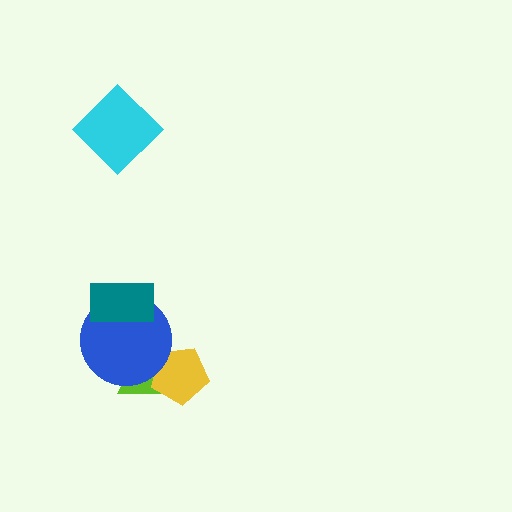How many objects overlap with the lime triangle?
2 objects overlap with the lime triangle.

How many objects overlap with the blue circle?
3 objects overlap with the blue circle.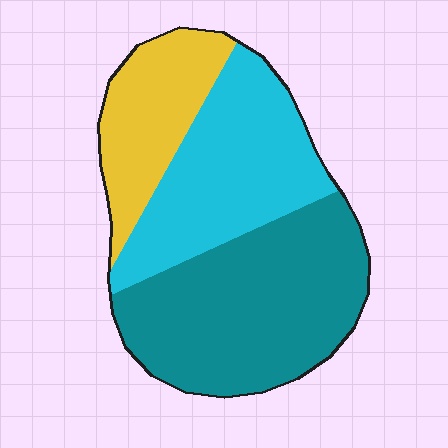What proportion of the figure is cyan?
Cyan takes up about one third (1/3) of the figure.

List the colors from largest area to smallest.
From largest to smallest: teal, cyan, yellow.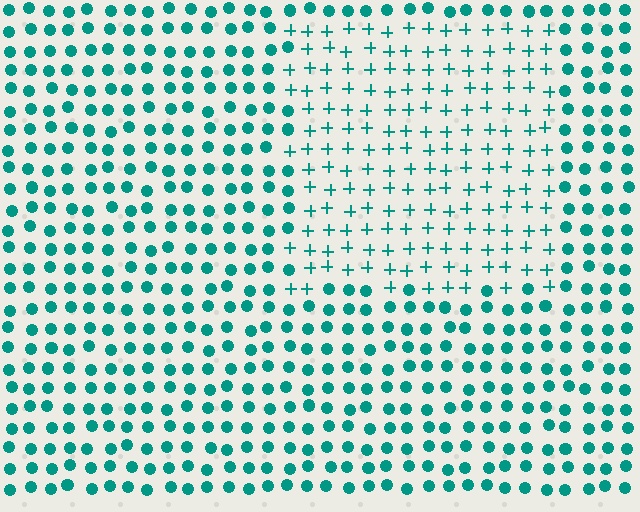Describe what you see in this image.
The image is filled with small teal elements arranged in a uniform grid. A rectangle-shaped region contains plus signs, while the surrounding area contains circles. The boundary is defined purely by the change in element shape.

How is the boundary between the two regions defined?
The boundary is defined by a change in element shape: plus signs inside vs. circles outside. All elements share the same color and spacing.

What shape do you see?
I see a rectangle.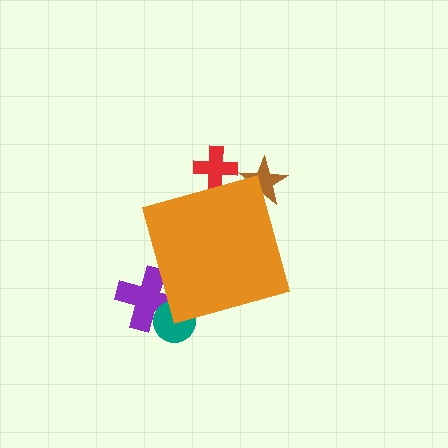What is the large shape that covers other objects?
An orange diamond.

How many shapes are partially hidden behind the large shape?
4 shapes are partially hidden.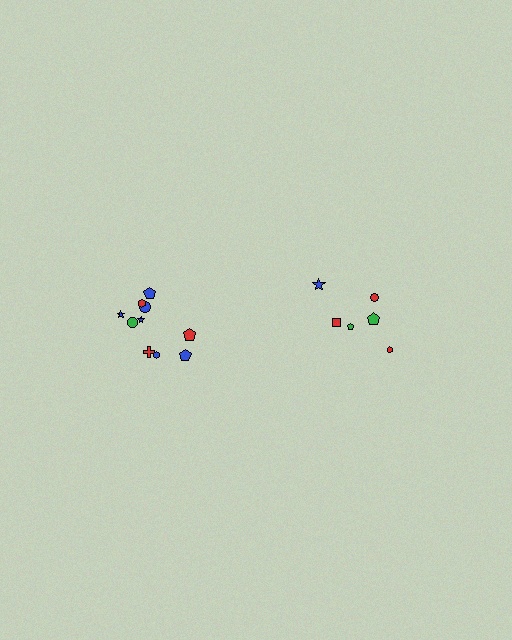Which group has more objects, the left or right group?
The left group.